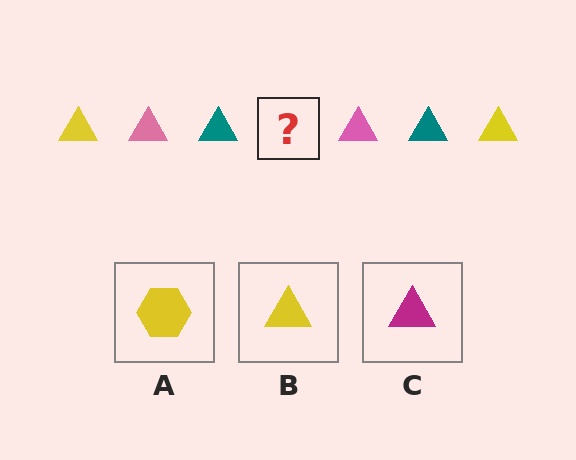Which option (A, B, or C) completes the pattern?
B.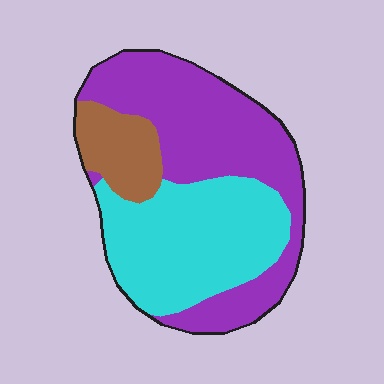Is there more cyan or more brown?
Cyan.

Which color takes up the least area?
Brown, at roughly 15%.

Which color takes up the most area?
Purple, at roughly 45%.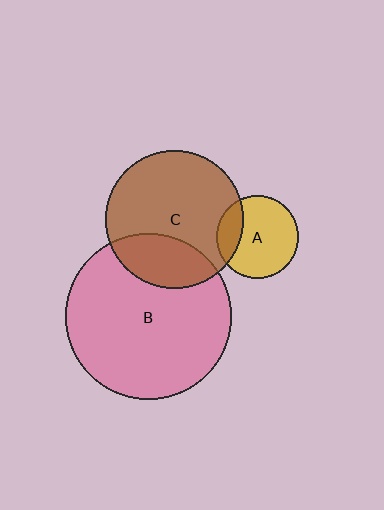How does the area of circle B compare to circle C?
Approximately 1.4 times.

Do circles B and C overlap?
Yes.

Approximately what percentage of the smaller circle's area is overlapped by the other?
Approximately 25%.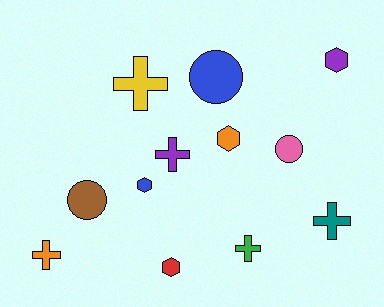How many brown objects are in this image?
There is 1 brown object.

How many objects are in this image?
There are 12 objects.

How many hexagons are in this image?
There are 4 hexagons.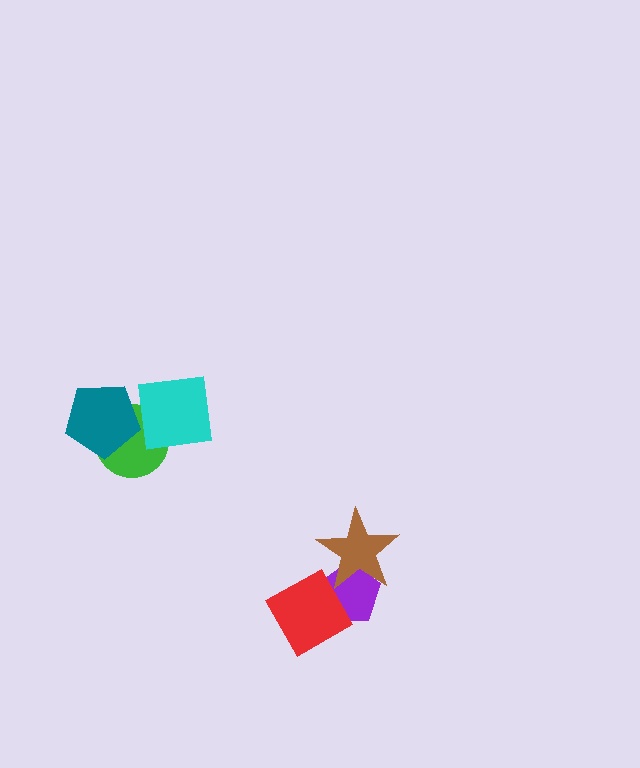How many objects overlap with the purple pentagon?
2 objects overlap with the purple pentagon.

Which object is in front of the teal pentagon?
The cyan square is in front of the teal pentagon.